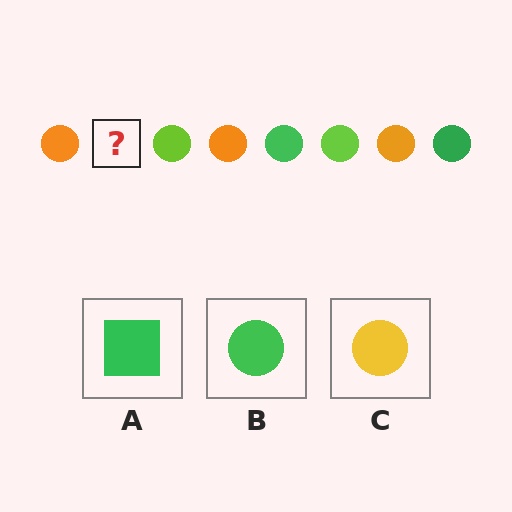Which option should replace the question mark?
Option B.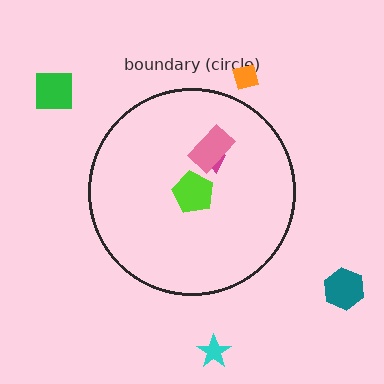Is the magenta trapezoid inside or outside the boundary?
Inside.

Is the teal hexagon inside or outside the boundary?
Outside.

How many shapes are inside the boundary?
3 inside, 4 outside.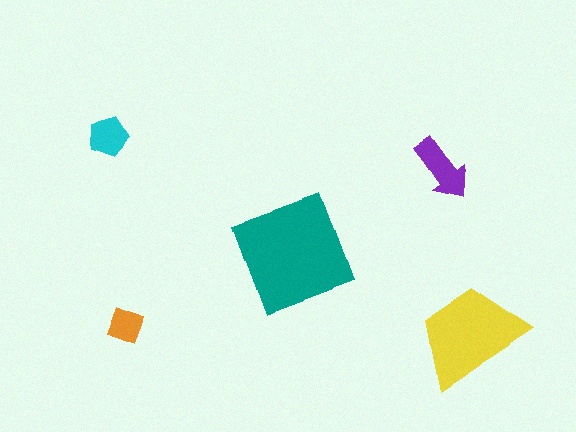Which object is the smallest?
The orange diamond.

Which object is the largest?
The teal square.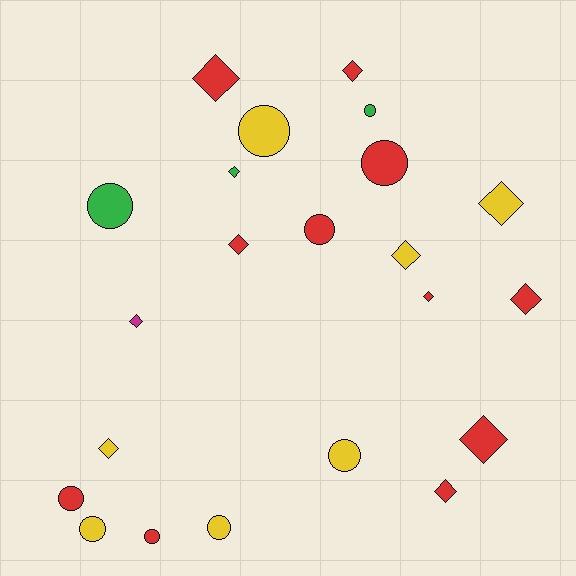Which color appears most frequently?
Red, with 11 objects.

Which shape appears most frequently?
Diamond, with 12 objects.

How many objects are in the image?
There are 22 objects.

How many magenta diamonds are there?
There is 1 magenta diamond.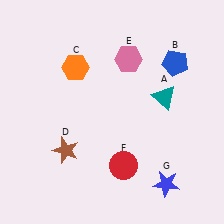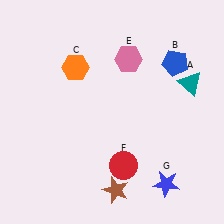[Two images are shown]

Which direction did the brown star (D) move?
The brown star (D) moved right.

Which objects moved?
The objects that moved are: the teal triangle (A), the brown star (D).